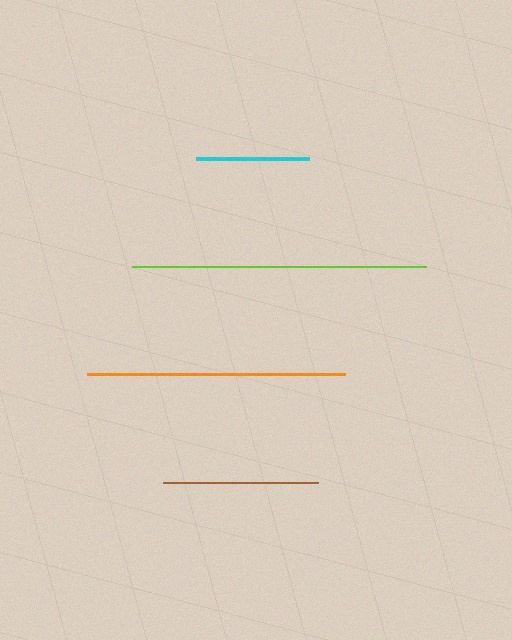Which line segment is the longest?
The lime line is the longest at approximately 294 pixels.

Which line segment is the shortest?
The cyan line is the shortest at approximately 113 pixels.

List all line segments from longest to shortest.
From longest to shortest: lime, orange, brown, cyan.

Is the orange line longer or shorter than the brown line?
The orange line is longer than the brown line.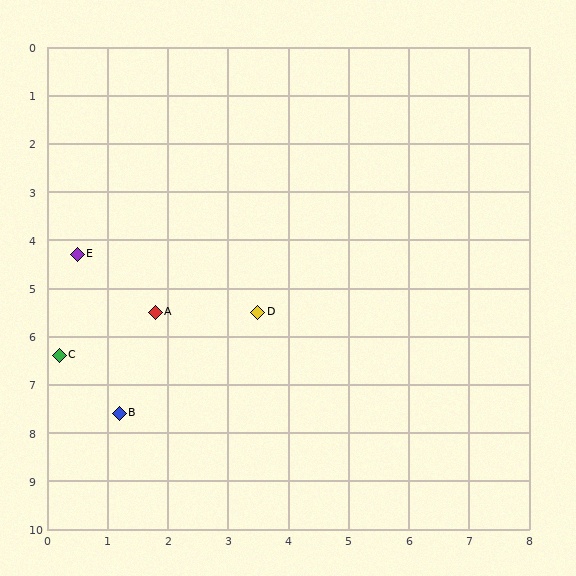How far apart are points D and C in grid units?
Points D and C are about 3.4 grid units apart.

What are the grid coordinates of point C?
Point C is at approximately (0.2, 6.4).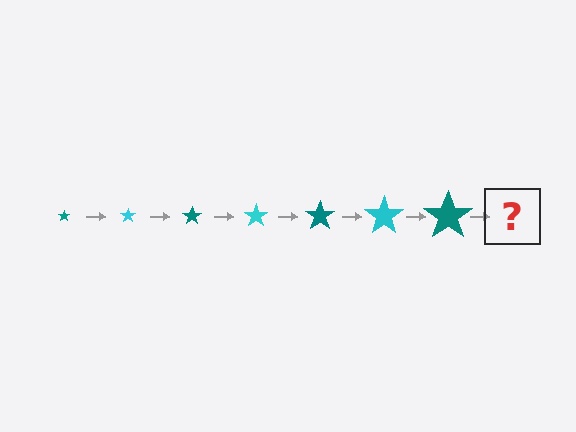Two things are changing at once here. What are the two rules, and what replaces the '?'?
The two rules are that the star grows larger each step and the color cycles through teal and cyan. The '?' should be a cyan star, larger than the previous one.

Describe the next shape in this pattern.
It should be a cyan star, larger than the previous one.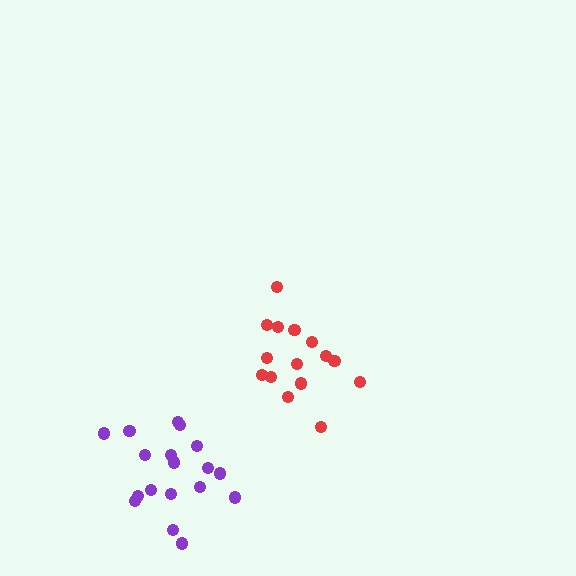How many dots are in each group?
Group 1: 15 dots, Group 2: 18 dots (33 total).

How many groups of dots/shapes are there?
There are 2 groups.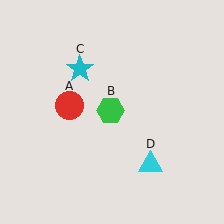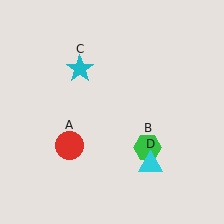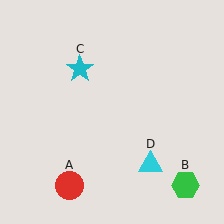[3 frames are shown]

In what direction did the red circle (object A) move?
The red circle (object A) moved down.